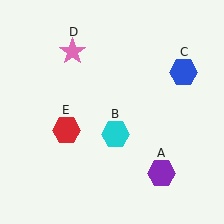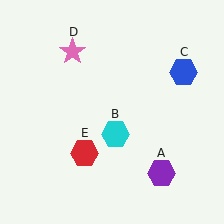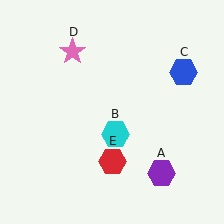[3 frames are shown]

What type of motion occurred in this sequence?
The red hexagon (object E) rotated counterclockwise around the center of the scene.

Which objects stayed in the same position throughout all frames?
Purple hexagon (object A) and cyan hexagon (object B) and blue hexagon (object C) and pink star (object D) remained stationary.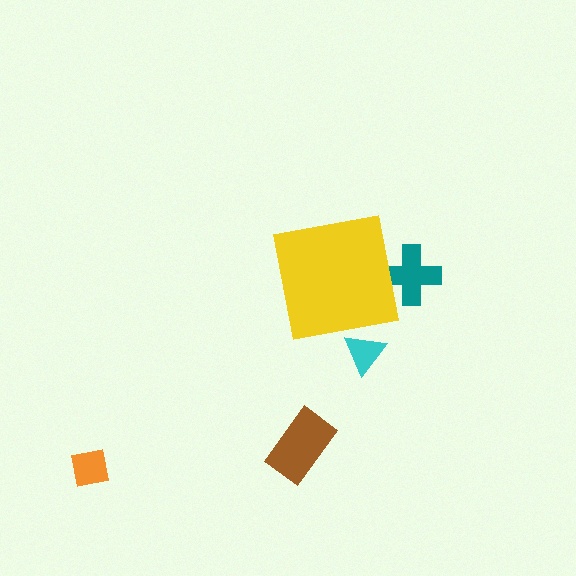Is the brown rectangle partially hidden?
No, the brown rectangle is fully visible.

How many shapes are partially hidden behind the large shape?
2 shapes are partially hidden.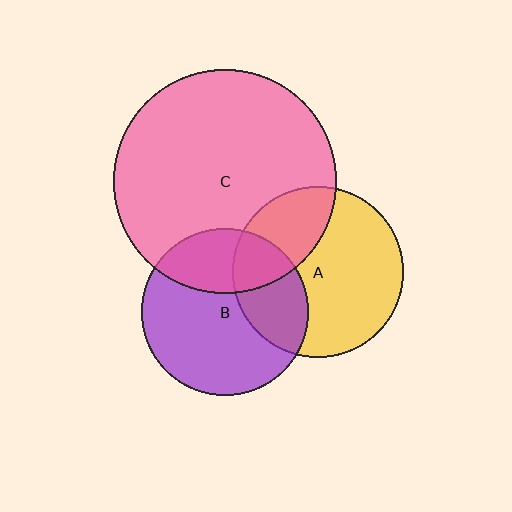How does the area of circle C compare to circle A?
Approximately 1.7 times.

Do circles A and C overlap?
Yes.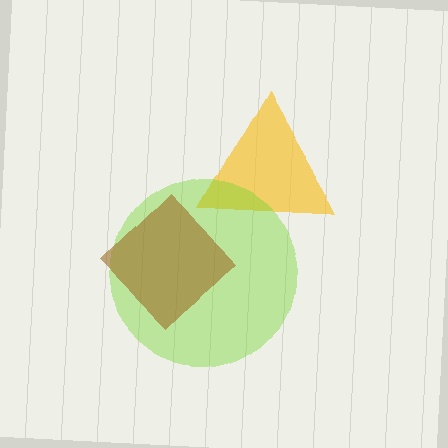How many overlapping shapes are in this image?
There are 3 overlapping shapes in the image.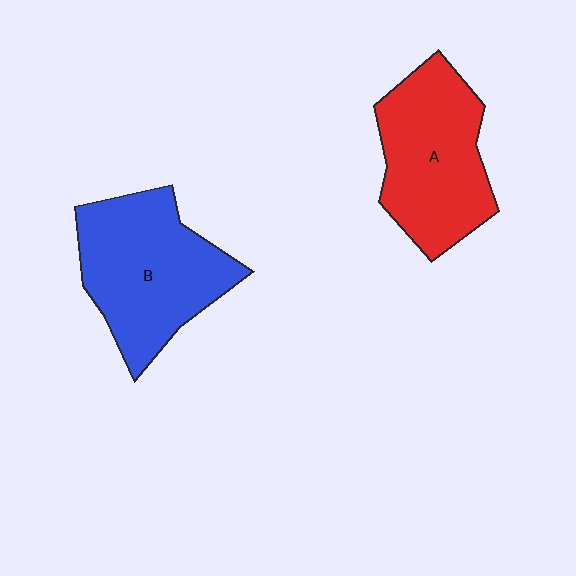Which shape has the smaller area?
Shape A (red).